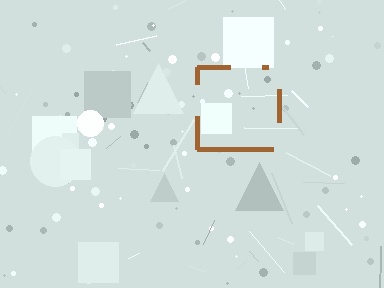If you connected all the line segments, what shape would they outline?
They would outline a square.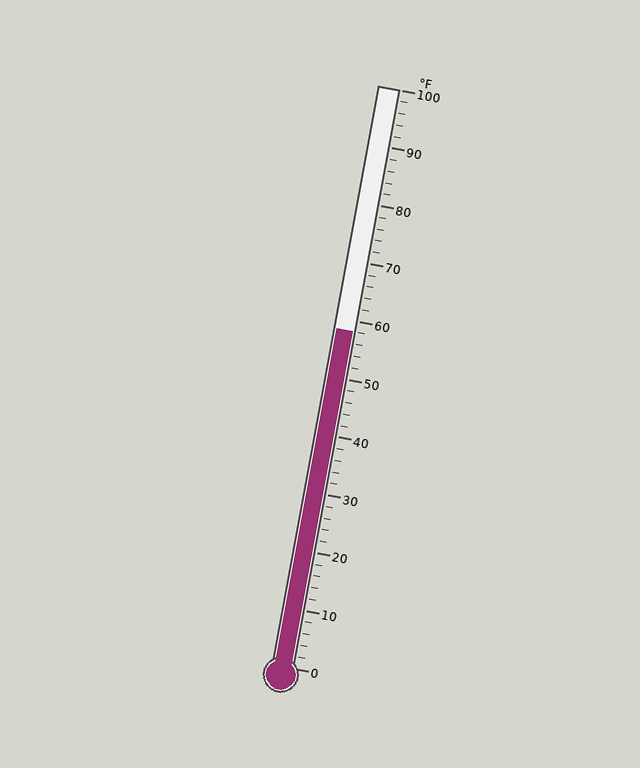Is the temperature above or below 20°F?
The temperature is above 20°F.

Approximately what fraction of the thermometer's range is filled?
The thermometer is filled to approximately 60% of its range.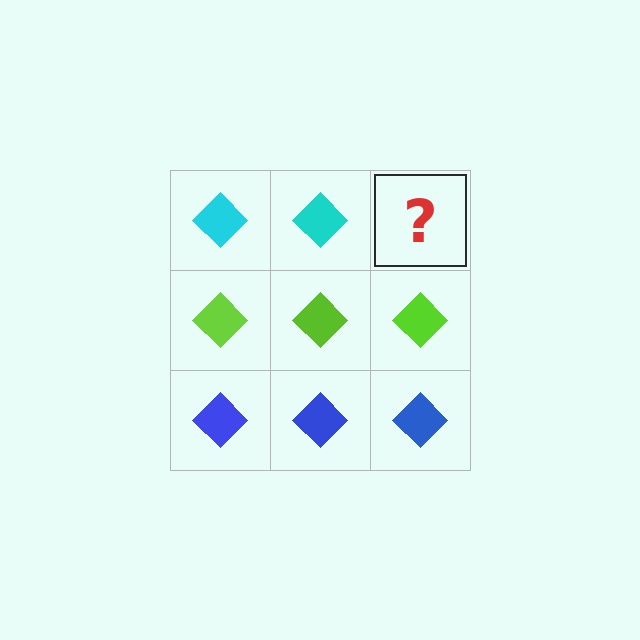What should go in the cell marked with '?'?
The missing cell should contain a cyan diamond.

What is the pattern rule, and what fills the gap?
The rule is that each row has a consistent color. The gap should be filled with a cyan diamond.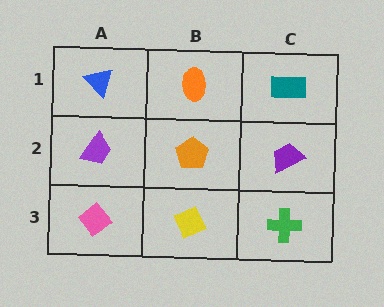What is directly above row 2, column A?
A blue triangle.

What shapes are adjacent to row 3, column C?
A purple trapezoid (row 2, column C), a yellow diamond (row 3, column B).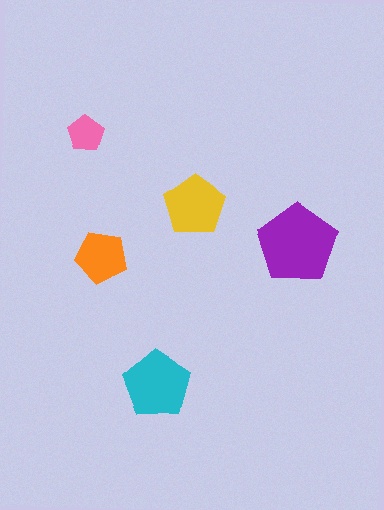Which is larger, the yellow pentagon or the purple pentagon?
The purple one.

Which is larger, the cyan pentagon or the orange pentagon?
The cyan one.